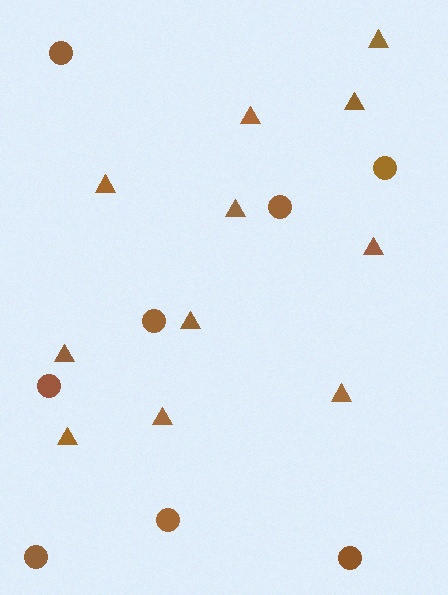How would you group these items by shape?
There are 2 groups: one group of triangles (11) and one group of circles (8).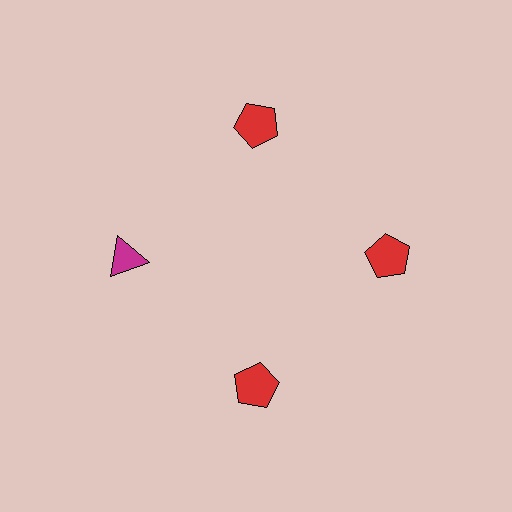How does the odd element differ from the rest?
It differs in both color (magenta instead of red) and shape (triangle instead of pentagon).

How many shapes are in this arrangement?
There are 4 shapes arranged in a ring pattern.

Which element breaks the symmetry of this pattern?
The magenta triangle at roughly the 9 o'clock position breaks the symmetry. All other shapes are red pentagons.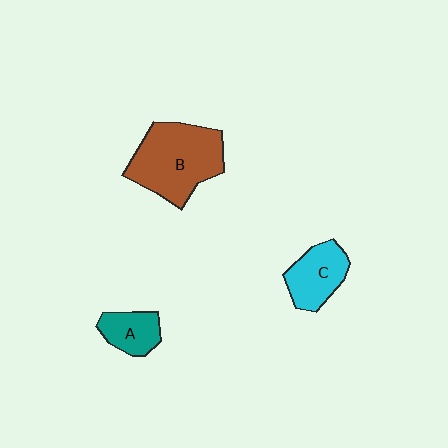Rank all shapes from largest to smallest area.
From largest to smallest: B (brown), C (cyan), A (teal).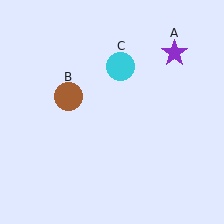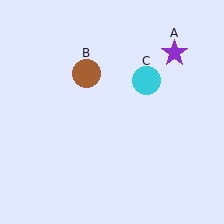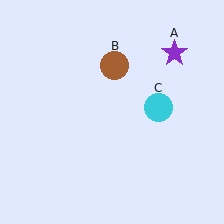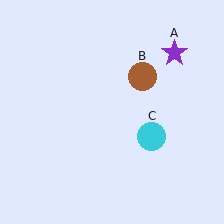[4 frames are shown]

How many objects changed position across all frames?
2 objects changed position: brown circle (object B), cyan circle (object C).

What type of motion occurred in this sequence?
The brown circle (object B), cyan circle (object C) rotated clockwise around the center of the scene.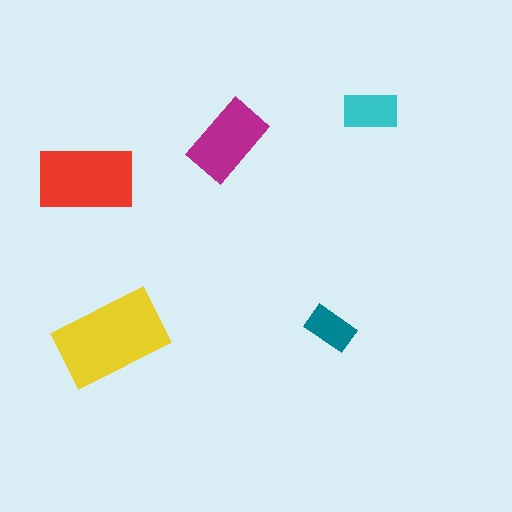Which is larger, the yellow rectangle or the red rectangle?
The yellow one.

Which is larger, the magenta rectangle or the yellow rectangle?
The yellow one.